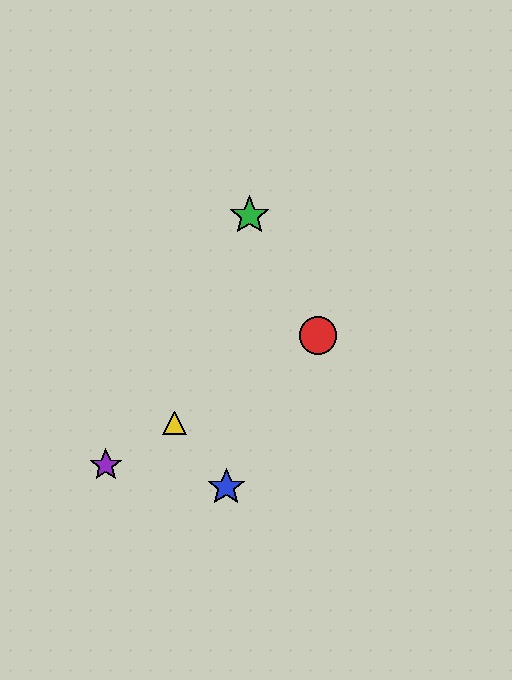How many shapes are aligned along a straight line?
3 shapes (the red circle, the yellow triangle, the purple star) are aligned along a straight line.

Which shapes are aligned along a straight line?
The red circle, the yellow triangle, the purple star are aligned along a straight line.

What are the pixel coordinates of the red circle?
The red circle is at (318, 335).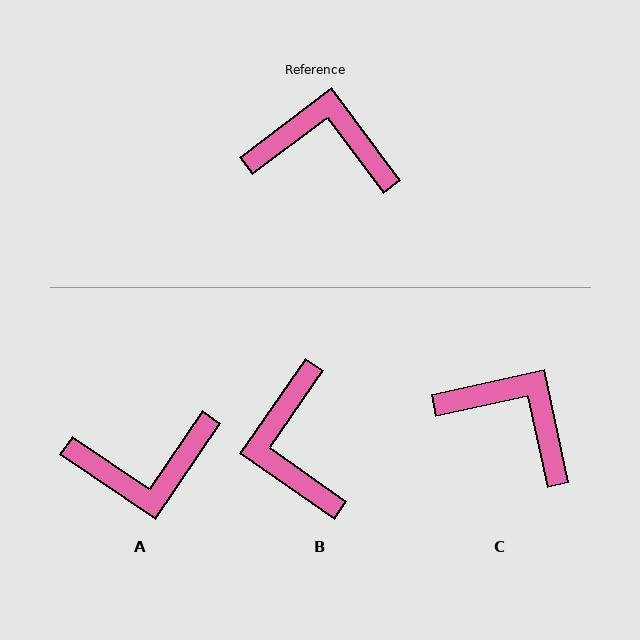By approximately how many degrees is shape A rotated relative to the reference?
Approximately 161 degrees clockwise.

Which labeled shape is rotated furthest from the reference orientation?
A, about 161 degrees away.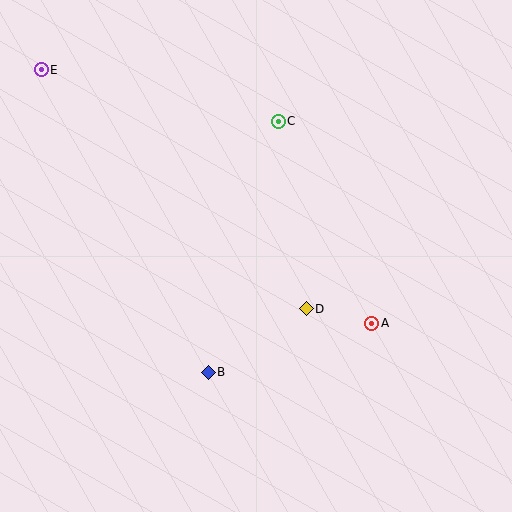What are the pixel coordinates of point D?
Point D is at (306, 309).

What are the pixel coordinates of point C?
Point C is at (278, 121).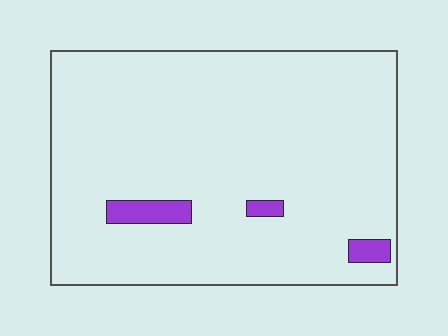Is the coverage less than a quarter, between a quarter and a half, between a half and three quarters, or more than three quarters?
Less than a quarter.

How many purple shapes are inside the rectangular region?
3.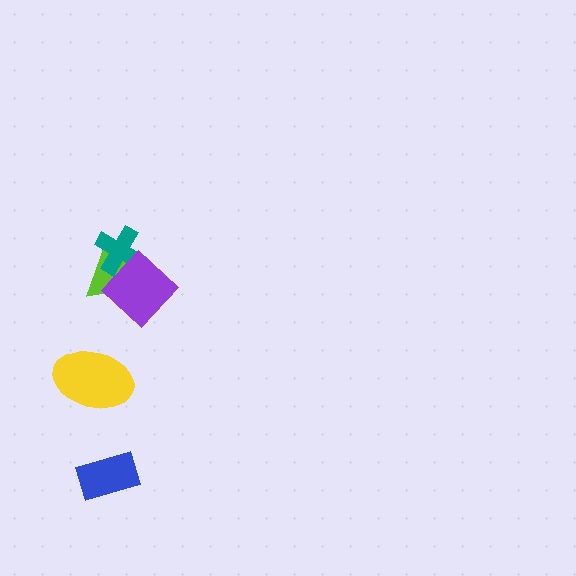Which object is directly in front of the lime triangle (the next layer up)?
The teal cross is directly in front of the lime triangle.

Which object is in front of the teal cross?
The purple diamond is in front of the teal cross.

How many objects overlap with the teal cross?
2 objects overlap with the teal cross.